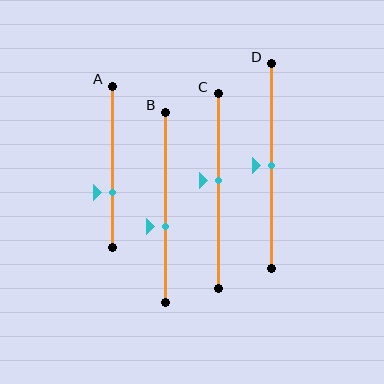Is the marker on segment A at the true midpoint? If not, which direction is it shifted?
No, the marker on segment A is shifted downward by about 16% of the segment length.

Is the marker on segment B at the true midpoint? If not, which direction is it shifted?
No, the marker on segment B is shifted downward by about 10% of the segment length.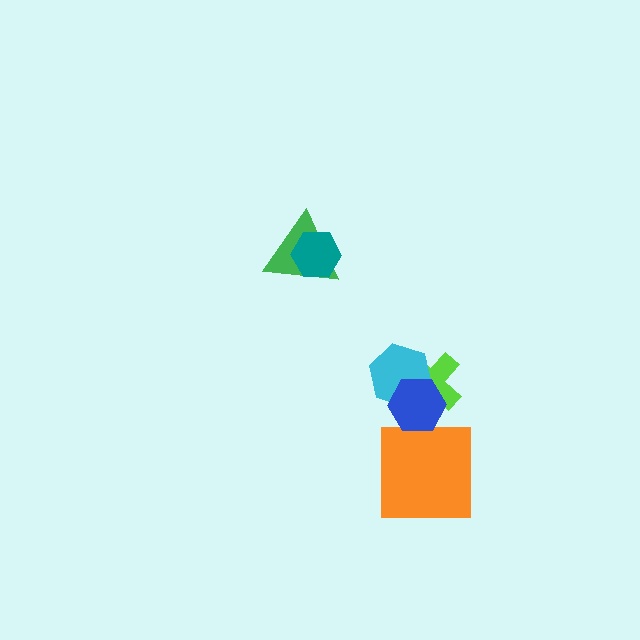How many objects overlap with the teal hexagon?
1 object overlaps with the teal hexagon.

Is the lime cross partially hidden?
Yes, it is partially covered by another shape.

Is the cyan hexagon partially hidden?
Yes, it is partially covered by another shape.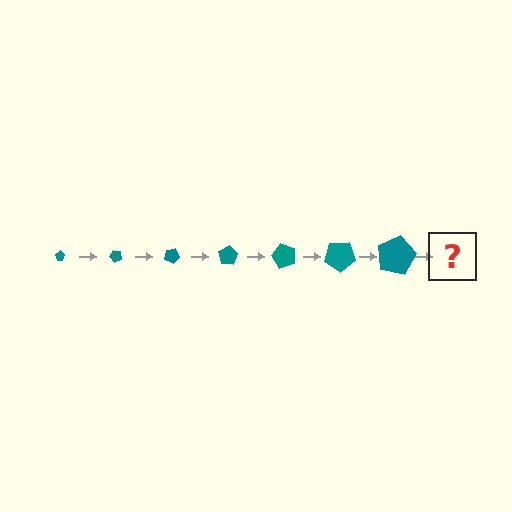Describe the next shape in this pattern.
It should be a pentagon, larger than the previous one and rotated 350 degrees from the start.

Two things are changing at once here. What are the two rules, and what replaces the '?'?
The two rules are that the pentagon grows larger each step and it rotates 50 degrees each step. The '?' should be a pentagon, larger than the previous one and rotated 350 degrees from the start.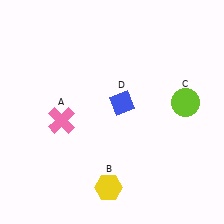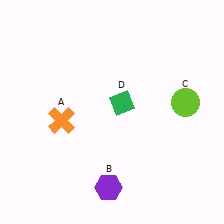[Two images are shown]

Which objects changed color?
A changed from pink to orange. B changed from yellow to purple. D changed from blue to green.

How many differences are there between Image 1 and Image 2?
There are 3 differences between the two images.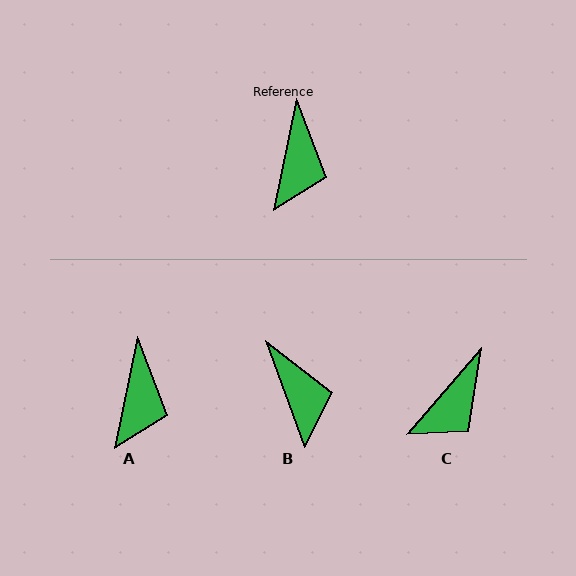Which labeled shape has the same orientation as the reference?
A.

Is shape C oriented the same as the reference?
No, it is off by about 29 degrees.